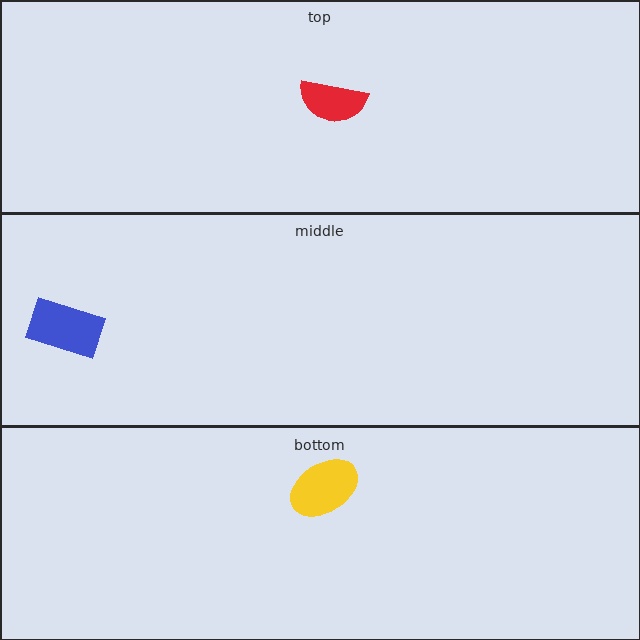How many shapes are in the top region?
1.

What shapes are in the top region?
The red semicircle.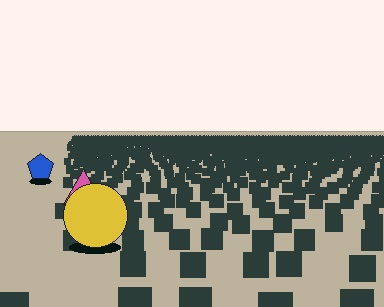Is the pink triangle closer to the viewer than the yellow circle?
No. The yellow circle is closer — you can tell from the texture gradient: the ground texture is coarser near it.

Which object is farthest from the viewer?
The blue pentagon is farthest from the viewer. It appears smaller and the ground texture around it is denser.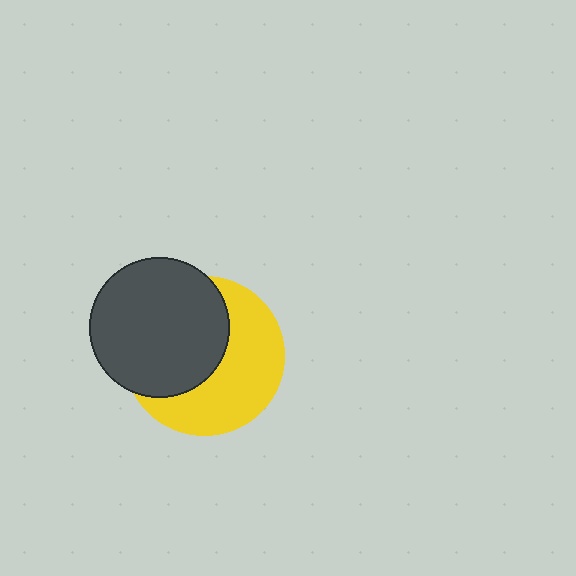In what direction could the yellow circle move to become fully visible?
The yellow circle could move right. That would shift it out from behind the dark gray circle entirely.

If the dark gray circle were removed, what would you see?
You would see the complete yellow circle.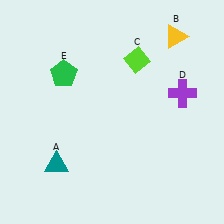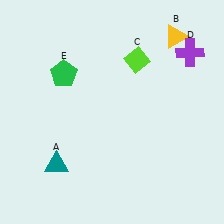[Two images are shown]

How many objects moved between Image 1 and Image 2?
1 object moved between the two images.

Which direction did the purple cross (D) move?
The purple cross (D) moved up.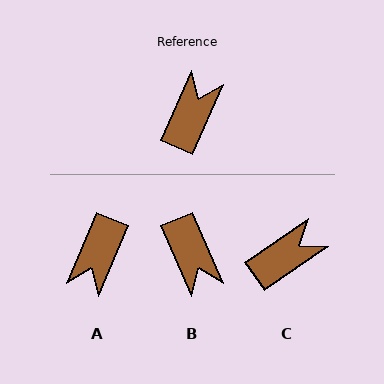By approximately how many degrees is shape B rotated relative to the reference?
Approximately 132 degrees clockwise.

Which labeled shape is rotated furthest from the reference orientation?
A, about 179 degrees away.